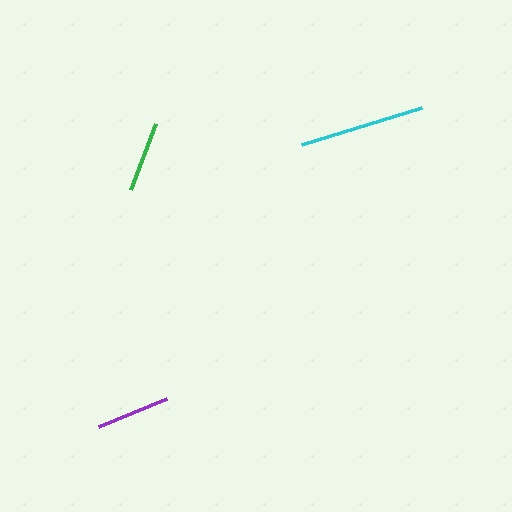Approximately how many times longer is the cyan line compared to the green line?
The cyan line is approximately 1.8 times the length of the green line.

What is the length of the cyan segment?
The cyan segment is approximately 126 pixels long.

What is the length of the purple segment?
The purple segment is approximately 74 pixels long.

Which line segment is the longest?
The cyan line is the longest at approximately 126 pixels.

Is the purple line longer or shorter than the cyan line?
The cyan line is longer than the purple line.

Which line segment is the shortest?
The green line is the shortest at approximately 71 pixels.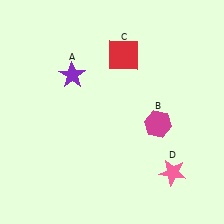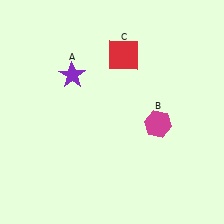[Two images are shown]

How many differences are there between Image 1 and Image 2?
There is 1 difference between the two images.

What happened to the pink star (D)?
The pink star (D) was removed in Image 2. It was in the bottom-right area of Image 1.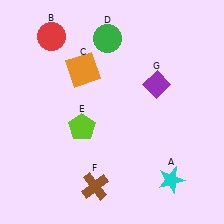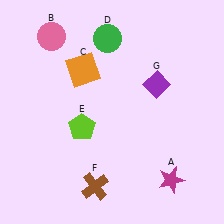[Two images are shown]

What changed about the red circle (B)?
In Image 1, B is red. In Image 2, it changed to pink.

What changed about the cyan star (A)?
In Image 1, A is cyan. In Image 2, it changed to magenta.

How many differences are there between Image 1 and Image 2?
There are 2 differences between the two images.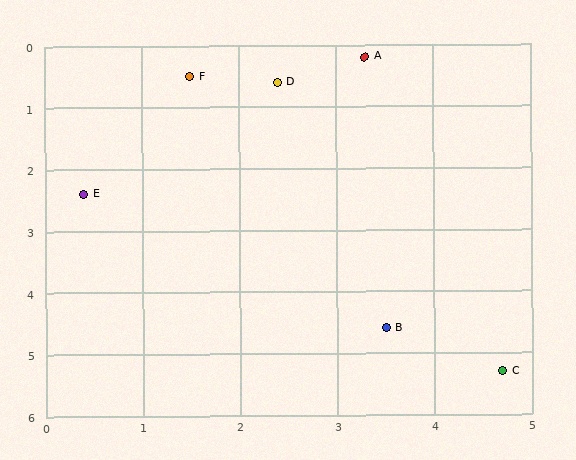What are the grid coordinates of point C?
Point C is at approximately (4.7, 5.3).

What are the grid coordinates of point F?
Point F is at approximately (1.5, 0.5).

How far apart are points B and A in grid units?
Points B and A are about 4.4 grid units apart.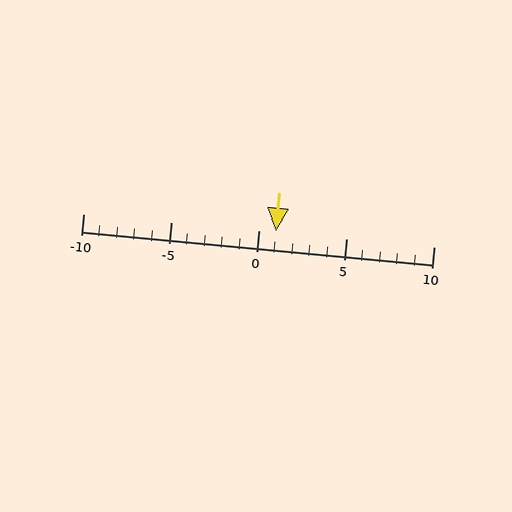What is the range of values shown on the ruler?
The ruler shows values from -10 to 10.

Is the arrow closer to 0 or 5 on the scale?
The arrow is closer to 0.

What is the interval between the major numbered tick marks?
The major tick marks are spaced 5 units apart.